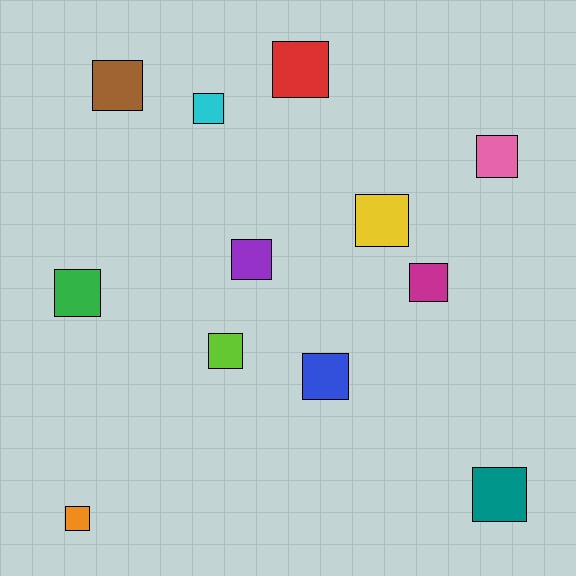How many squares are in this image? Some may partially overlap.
There are 12 squares.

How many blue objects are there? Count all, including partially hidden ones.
There is 1 blue object.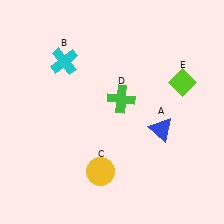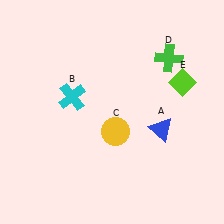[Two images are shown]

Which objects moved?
The objects that moved are: the cyan cross (B), the yellow circle (C), the green cross (D).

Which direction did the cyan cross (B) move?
The cyan cross (B) moved down.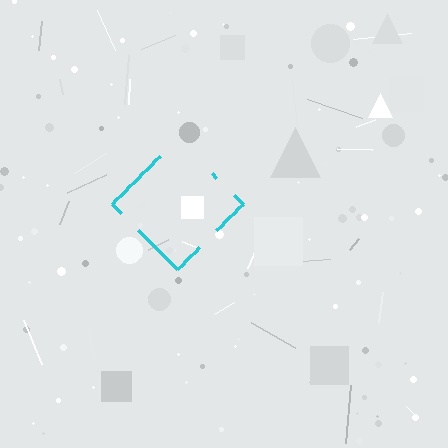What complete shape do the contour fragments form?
The contour fragments form a diamond.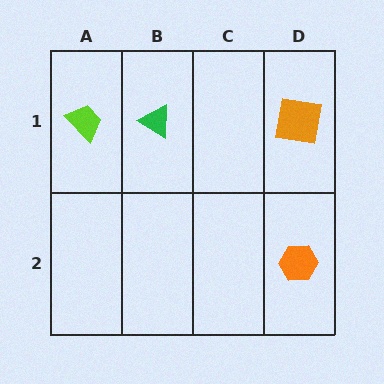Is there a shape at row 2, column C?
No, that cell is empty.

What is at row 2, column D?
An orange hexagon.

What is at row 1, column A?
A lime trapezoid.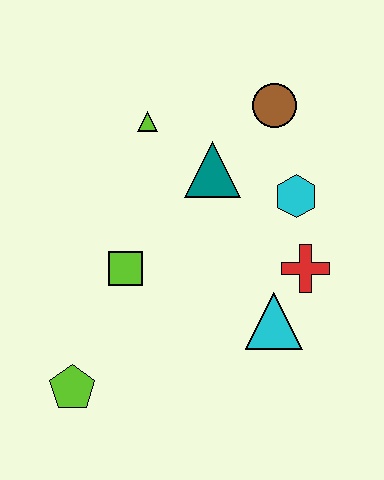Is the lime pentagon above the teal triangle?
No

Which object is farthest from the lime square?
The brown circle is farthest from the lime square.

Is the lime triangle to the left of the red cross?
Yes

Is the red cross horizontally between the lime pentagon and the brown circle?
No